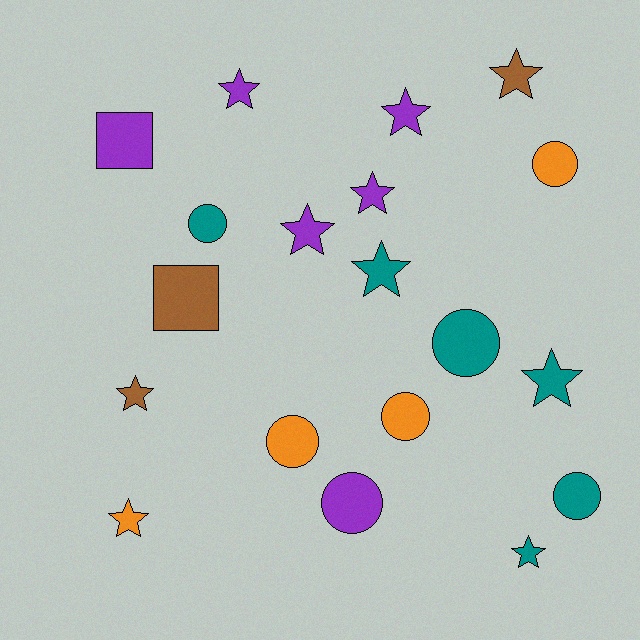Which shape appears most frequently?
Star, with 10 objects.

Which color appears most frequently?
Teal, with 6 objects.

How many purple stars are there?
There are 4 purple stars.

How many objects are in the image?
There are 19 objects.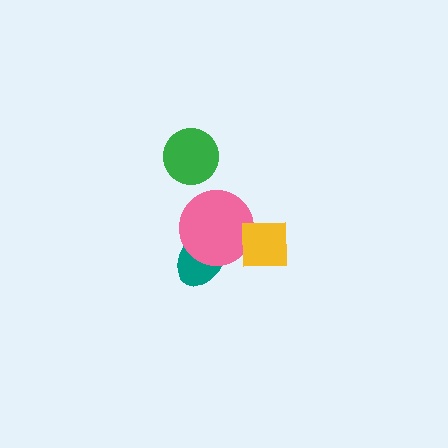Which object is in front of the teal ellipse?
The pink circle is in front of the teal ellipse.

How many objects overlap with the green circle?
0 objects overlap with the green circle.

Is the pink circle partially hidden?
Yes, it is partially covered by another shape.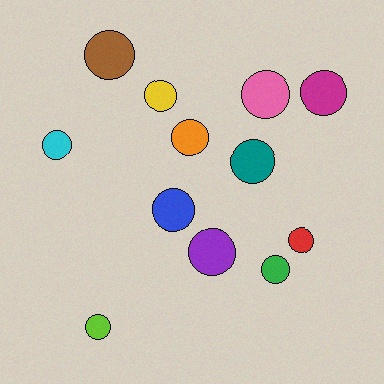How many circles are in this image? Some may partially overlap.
There are 12 circles.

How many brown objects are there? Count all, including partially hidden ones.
There is 1 brown object.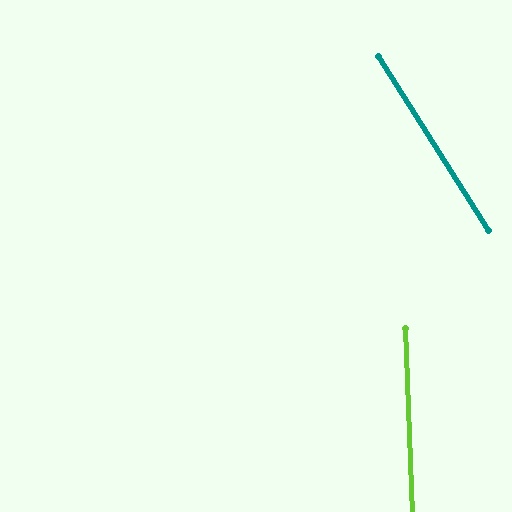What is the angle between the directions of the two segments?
Approximately 30 degrees.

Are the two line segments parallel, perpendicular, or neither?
Neither parallel nor perpendicular — they differ by about 30°.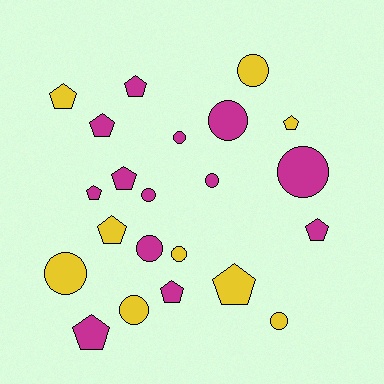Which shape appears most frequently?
Pentagon, with 11 objects.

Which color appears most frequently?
Magenta, with 13 objects.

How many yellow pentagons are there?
There are 4 yellow pentagons.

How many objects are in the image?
There are 22 objects.